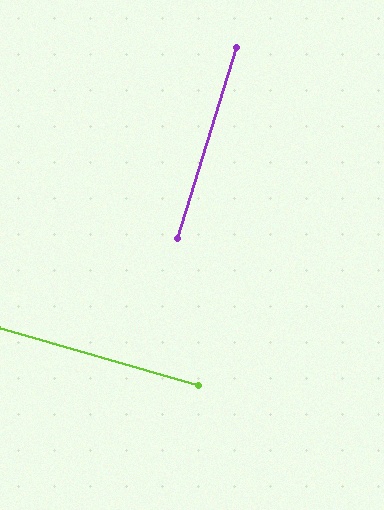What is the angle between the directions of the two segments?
Approximately 89 degrees.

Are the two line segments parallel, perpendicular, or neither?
Perpendicular — they meet at approximately 89°.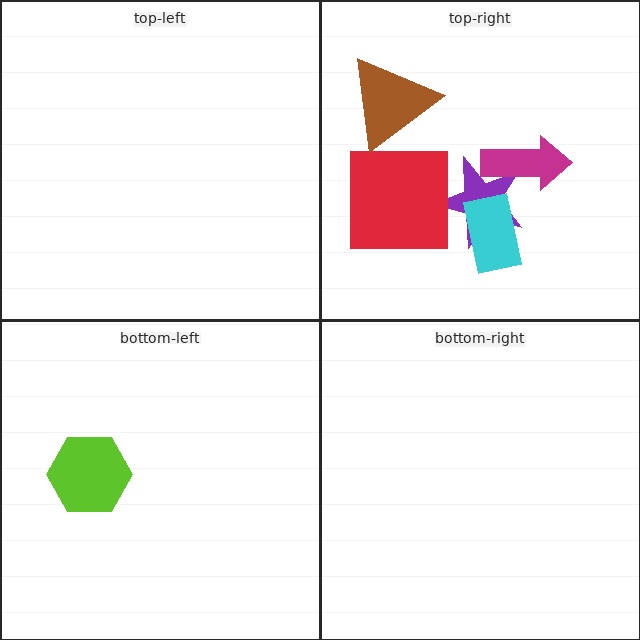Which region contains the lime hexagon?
The bottom-left region.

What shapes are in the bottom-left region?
The lime hexagon.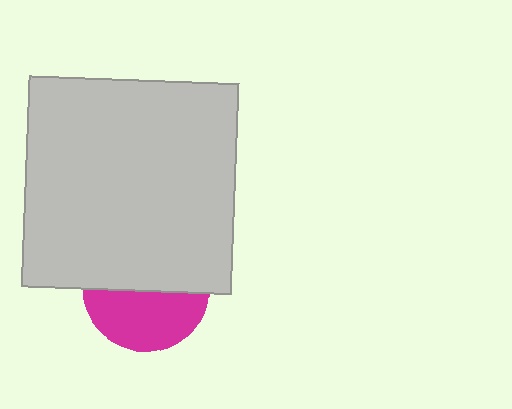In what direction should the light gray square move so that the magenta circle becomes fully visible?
The light gray square should move up. That is the shortest direction to clear the overlap and leave the magenta circle fully visible.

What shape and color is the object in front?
The object in front is a light gray square.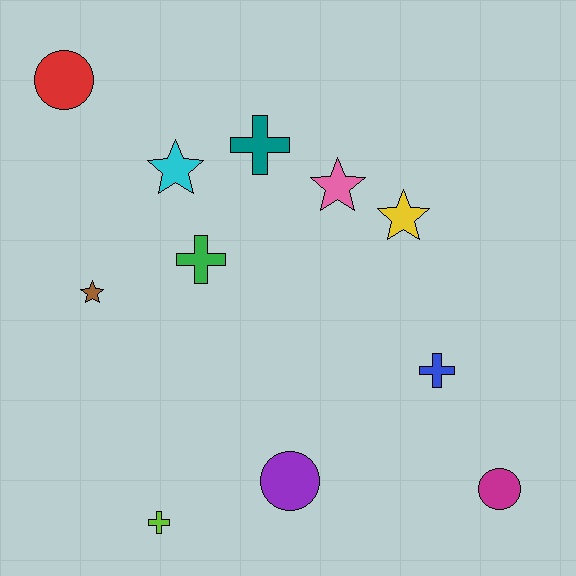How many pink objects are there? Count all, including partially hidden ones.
There is 1 pink object.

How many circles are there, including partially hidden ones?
There are 3 circles.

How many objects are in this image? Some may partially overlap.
There are 11 objects.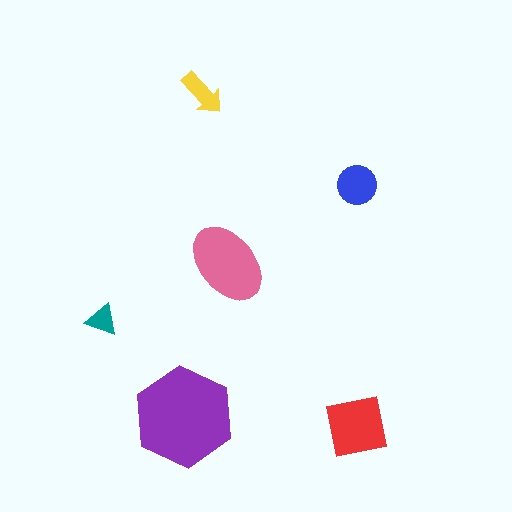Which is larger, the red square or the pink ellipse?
The pink ellipse.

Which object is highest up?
The yellow arrow is topmost.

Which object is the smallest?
The teal triangle.